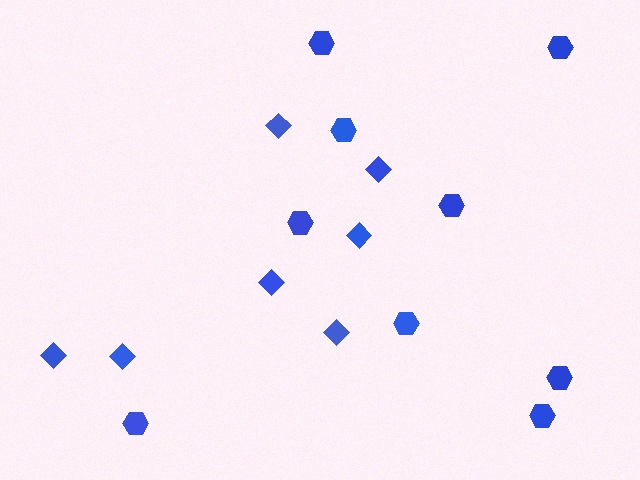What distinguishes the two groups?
There are 2 groups: one group of diamonds (7) and one group of hexagons (9).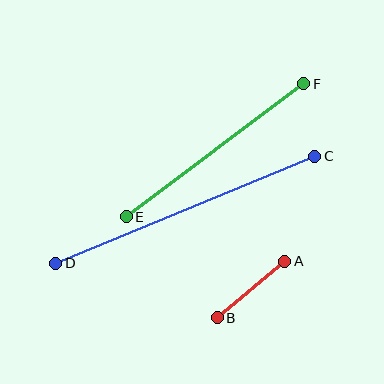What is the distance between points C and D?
The distance is approximately 280 pixels.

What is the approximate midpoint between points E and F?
The midpoint is at approximately (215, 150) pixels.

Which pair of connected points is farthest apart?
Points C and D are farthest apart.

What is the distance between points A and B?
The distance is approximately 87 pixels.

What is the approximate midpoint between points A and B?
The midpoint is at approximately (251, 289) pixels.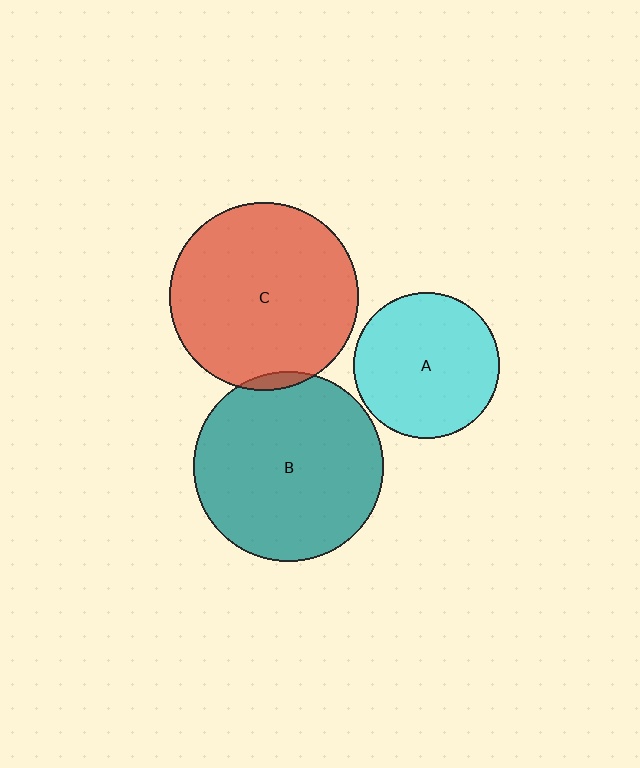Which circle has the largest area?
Circle B (teal).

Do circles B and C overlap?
Yes.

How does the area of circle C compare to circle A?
Approximately 1.7 times.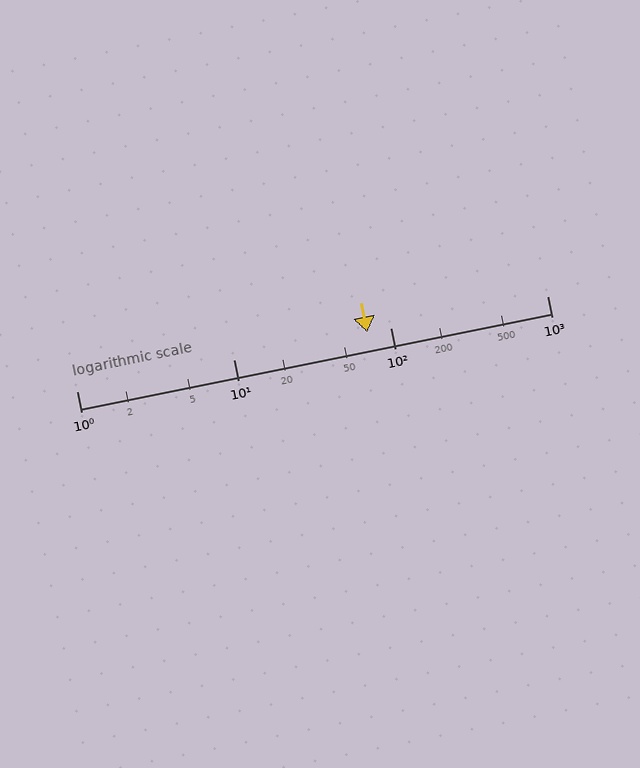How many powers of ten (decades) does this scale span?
The scale spans 3 decades, from 1 to 1000.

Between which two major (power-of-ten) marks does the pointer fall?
The pointer is between 10 and 100.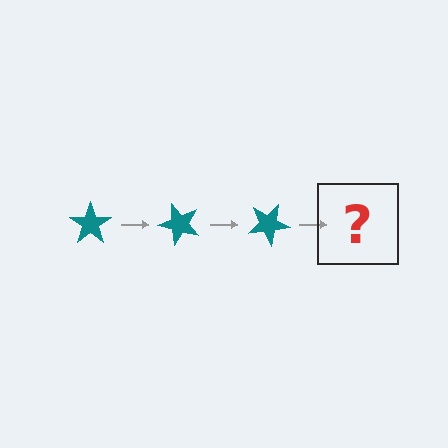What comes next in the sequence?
The next element should be a teal star rotated 150 degrees.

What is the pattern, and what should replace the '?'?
The pattern is that the star rotates 50 degrees each step. The '?' should be a teal star rotated 150 degrees.